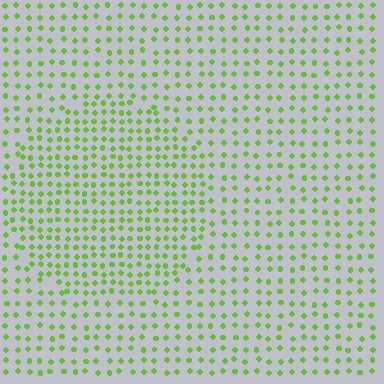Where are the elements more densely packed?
The elements are more densely packed inside the circle boundary.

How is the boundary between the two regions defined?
The boundary is defined by a change in element density (approximately 1.6x ratio). All elements are the same color, size, and shape.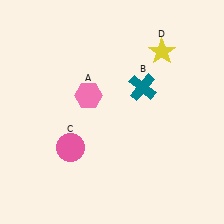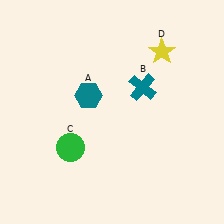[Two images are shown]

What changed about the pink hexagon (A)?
In Image 1, A is pink. In Image 2, it changed to teal.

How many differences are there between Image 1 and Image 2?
There are 2 differences between the two images.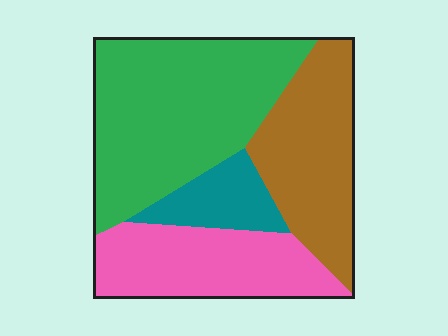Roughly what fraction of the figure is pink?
Pink covers 24% of the figure.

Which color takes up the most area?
Green, at roughly 40%.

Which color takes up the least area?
Teal, at roughly 10%.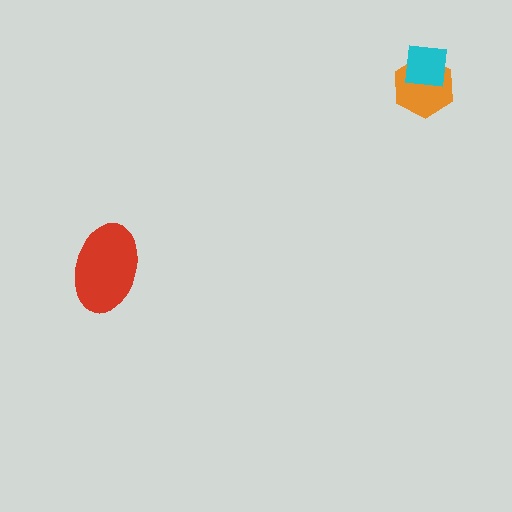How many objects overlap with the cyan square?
1 object overlaps with the cyan square.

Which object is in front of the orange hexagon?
The cyan square is in front of the orange hexagon.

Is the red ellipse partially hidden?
No, no other shape covers it.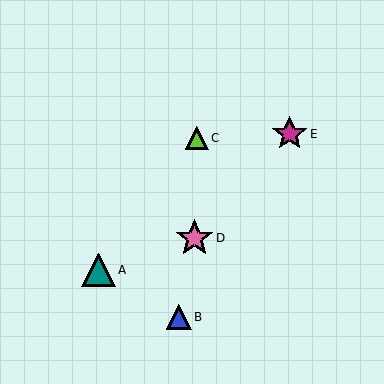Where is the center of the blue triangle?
The center of the blue triangle is at (179, 317).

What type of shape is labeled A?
Shape A is a teal triangle.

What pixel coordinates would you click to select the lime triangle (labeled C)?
Click at (197, 138) to select the lime triangle C.